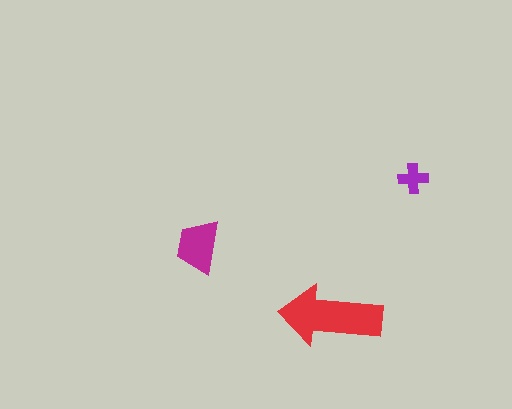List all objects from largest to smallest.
The red arrow, the magenta trapezoid, the purple cross.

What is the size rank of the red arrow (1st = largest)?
1st.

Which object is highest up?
The purple cross is topmost.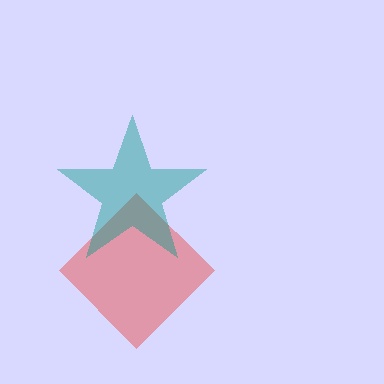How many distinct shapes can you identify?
There are 2 distinct shapes: a red diamond, a teal star.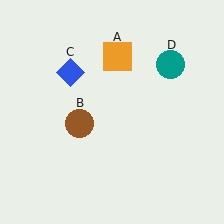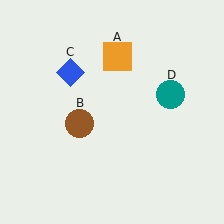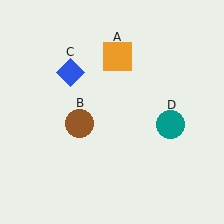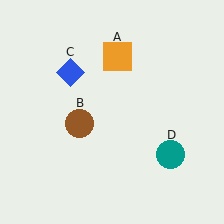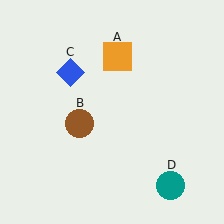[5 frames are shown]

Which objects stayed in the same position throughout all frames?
Orange square (object A) and brown circle (object B) and blue diamond (object C) remained stationary.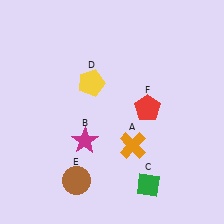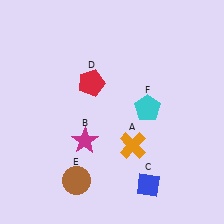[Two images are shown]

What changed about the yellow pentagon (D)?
In Image 1, D is yellow. In Image 2, it changed to red.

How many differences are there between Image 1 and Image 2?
There are 3 differences between the two images.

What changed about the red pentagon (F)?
In Image 1, F is red. In Image 2, it changed to cyan.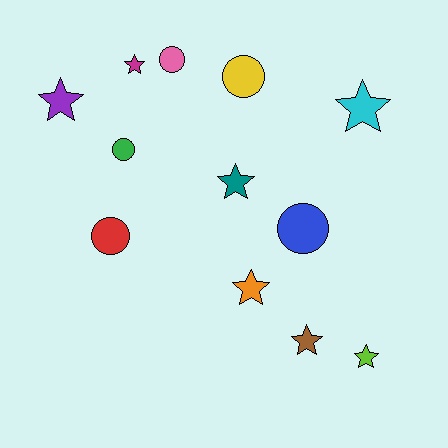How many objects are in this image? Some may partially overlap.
There are 12 objects.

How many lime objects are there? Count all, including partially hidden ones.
There is 1 lime object.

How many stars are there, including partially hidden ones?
There are 7 stars.